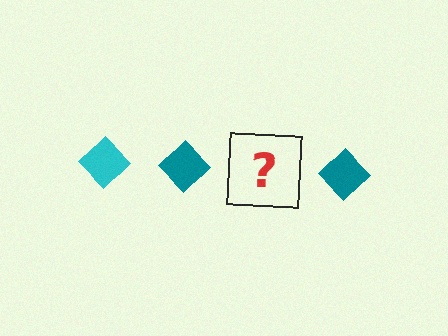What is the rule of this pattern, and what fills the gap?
The rule is that the pattern cycles through cyan, teal diamonds. The gap should be filled with a cyan diamond.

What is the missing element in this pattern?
The missing element is a cyan diamond.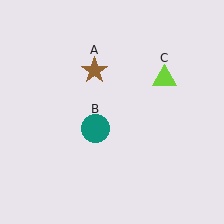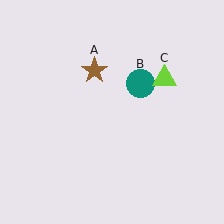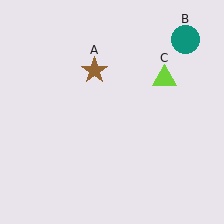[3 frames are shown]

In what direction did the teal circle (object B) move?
The teal circle (object B) moved up and to the right.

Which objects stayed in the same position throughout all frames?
Brown star (object A) and lime triangle (object C) remained stationary.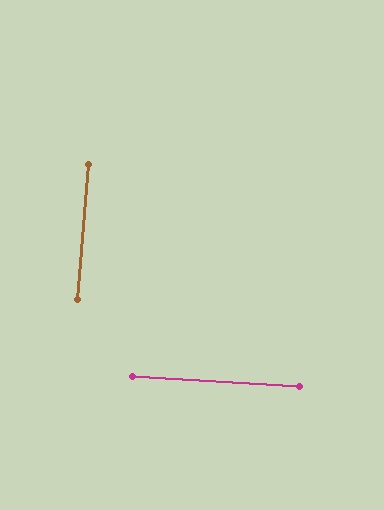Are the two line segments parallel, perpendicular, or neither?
Perpendicular — they meet at approximately 89°.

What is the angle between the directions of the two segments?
Approximately 89 degrees.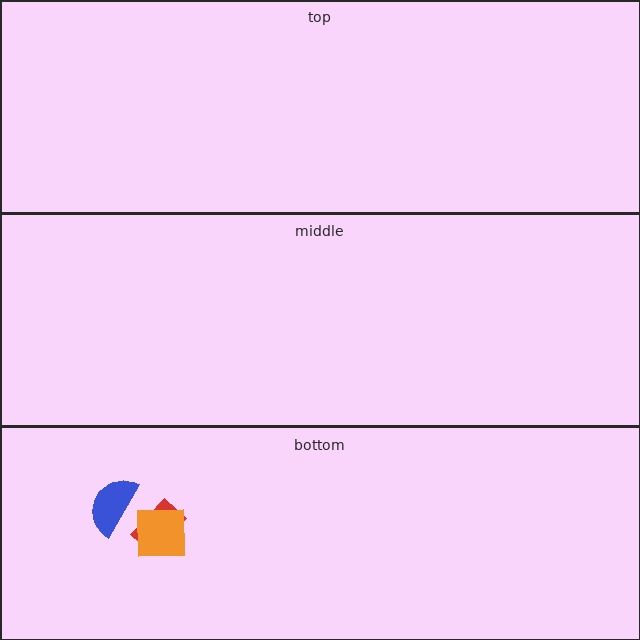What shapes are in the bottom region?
The red rectangle, the orange square, the blue semicircle.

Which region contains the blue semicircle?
The bottom region.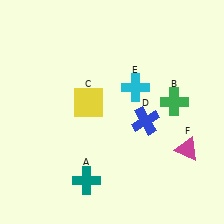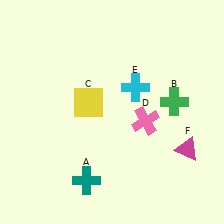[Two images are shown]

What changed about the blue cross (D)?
In Image 1, D is blue. In Image 2, it changed to pink.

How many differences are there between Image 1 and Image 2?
There is 1 difference between the two images.